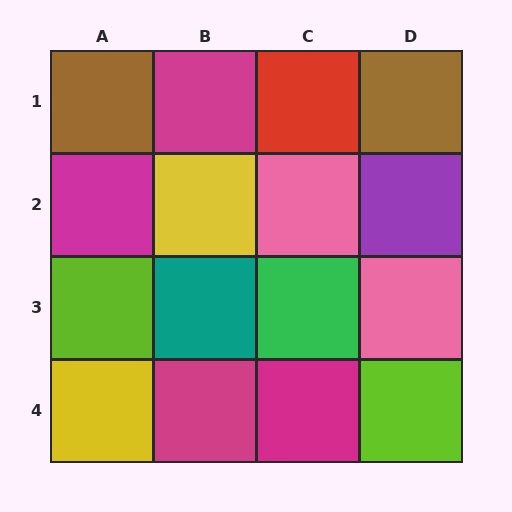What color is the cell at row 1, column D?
Brown.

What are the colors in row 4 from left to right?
Yellow, magenta, magenta, lime.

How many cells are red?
1 cell is red.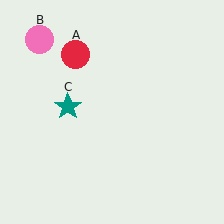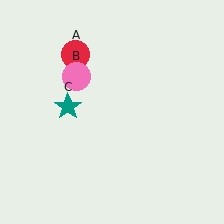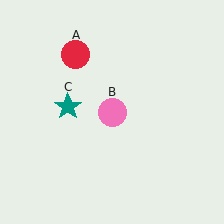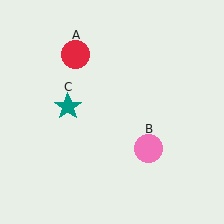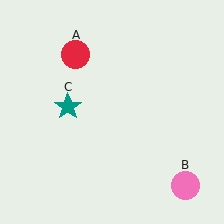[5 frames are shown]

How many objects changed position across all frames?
1 object changed position: pink circle (object B).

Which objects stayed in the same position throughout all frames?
Red circle (object A) and teal star (object C) remained stationary.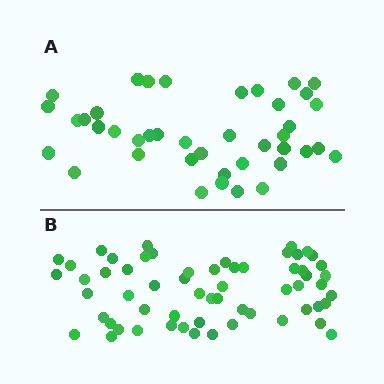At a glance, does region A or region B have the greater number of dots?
Region B (the bottom region) has more dots.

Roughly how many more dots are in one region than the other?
Region B has approximately 20 more dots than region A.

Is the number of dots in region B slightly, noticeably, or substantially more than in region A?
Region B has substantially more. The ratio is roughly 1.5 to 1.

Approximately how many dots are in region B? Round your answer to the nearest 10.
About 60 dots.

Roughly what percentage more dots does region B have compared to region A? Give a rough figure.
About 45% more.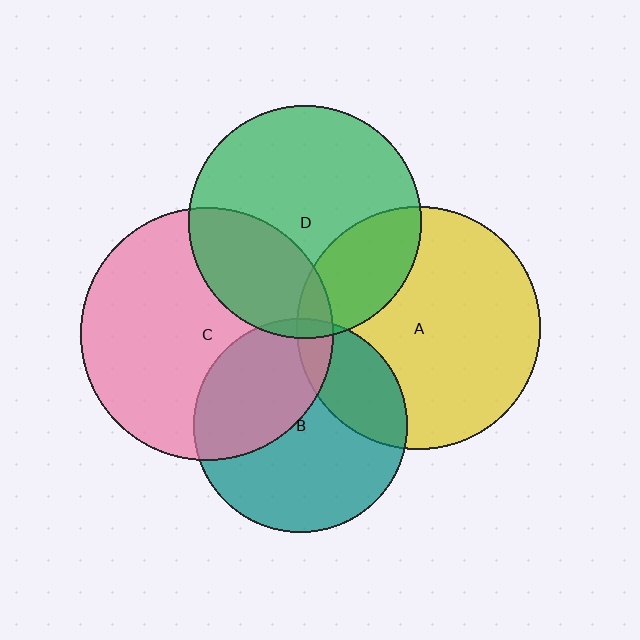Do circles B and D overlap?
Yes.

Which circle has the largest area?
Circle C (pink).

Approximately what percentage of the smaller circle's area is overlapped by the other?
Approximately 5%.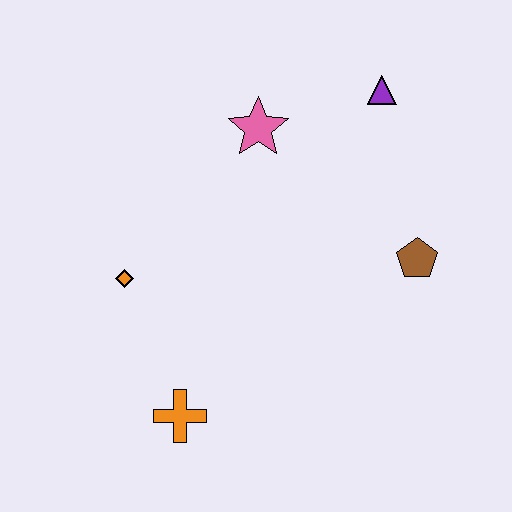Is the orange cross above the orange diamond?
No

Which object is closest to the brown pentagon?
The purple triangle is closest to the brown pentagon.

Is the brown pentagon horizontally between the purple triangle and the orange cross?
No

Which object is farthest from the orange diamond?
The purple triangle is farthest from the orange diamond.